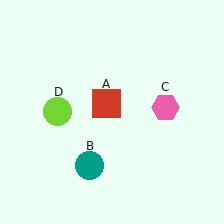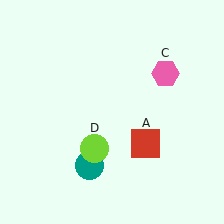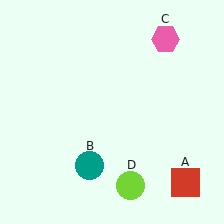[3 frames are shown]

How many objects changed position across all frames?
3 objects changed position: red square (object A), pink hexagon (object C), lime circle (object D).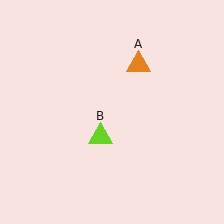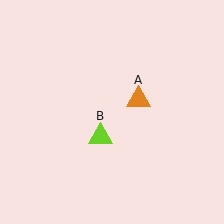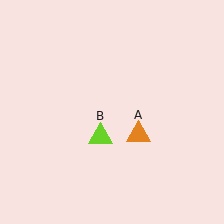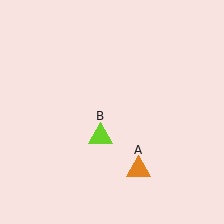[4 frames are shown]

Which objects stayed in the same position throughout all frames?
Lime triangle (object B) remained stationary.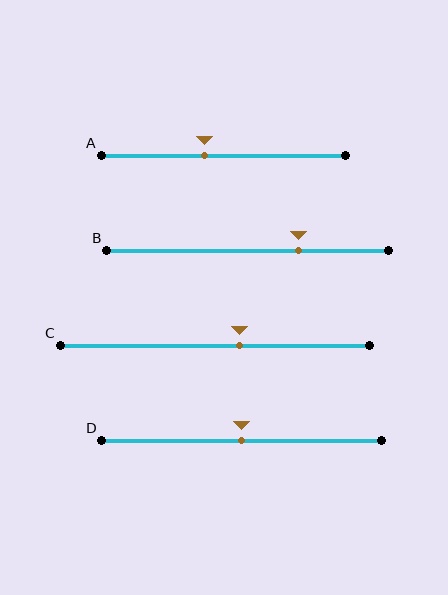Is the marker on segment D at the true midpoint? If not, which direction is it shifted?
Yes, the marker on segment D is at the true midpoint.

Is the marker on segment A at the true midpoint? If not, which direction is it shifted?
No, the marker on segment A is shifted to the left by about 8% of the segment length.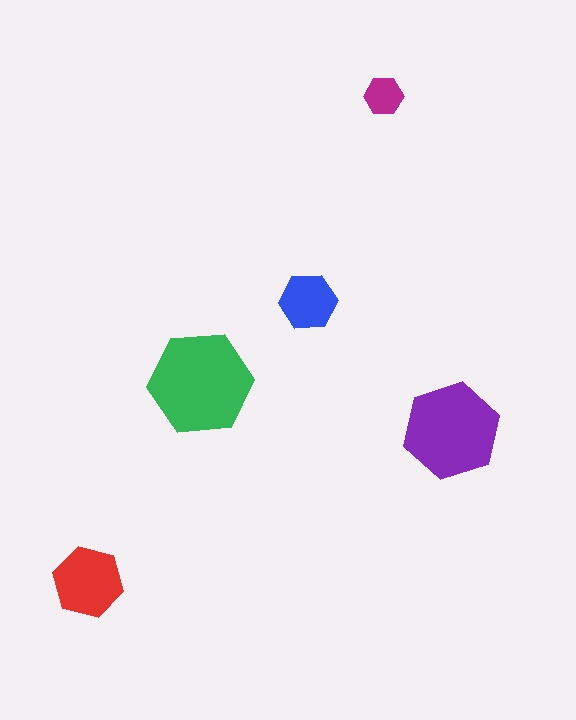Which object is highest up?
The magenta hexagon is topmost.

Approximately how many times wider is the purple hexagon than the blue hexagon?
About 1.5 times wider.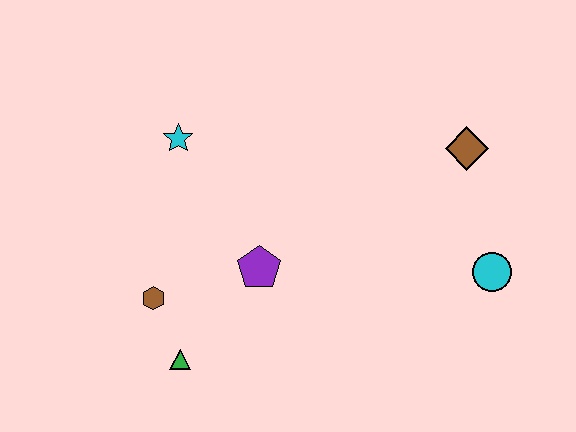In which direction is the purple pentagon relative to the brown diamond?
The purple pentagon is to the left of the brown diamond.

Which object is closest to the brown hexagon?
The green triangle is closest to the brown hexagon.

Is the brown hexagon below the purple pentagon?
Yes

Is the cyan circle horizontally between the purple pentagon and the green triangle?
No